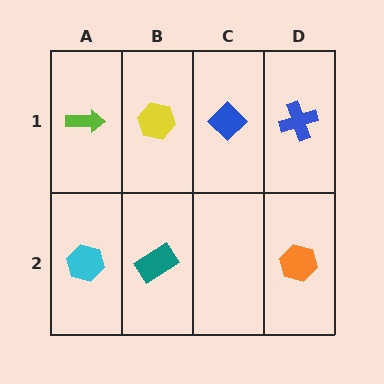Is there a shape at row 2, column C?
No, that cell is empty.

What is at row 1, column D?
A blue cross.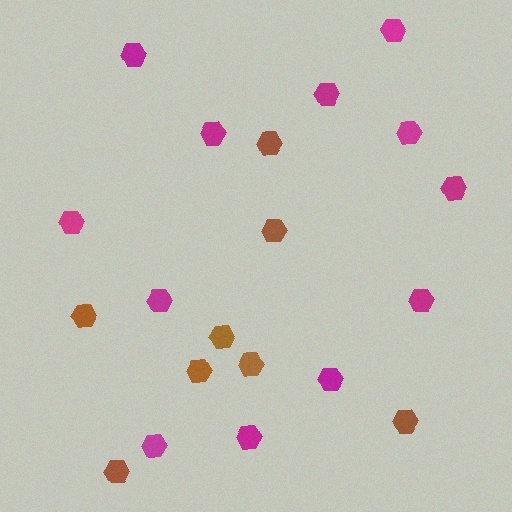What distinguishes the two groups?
There are 2 groups: one group of magenta hexagons (12) and one group of brown hexagons (8).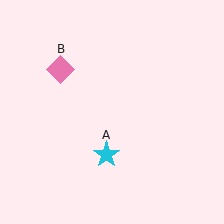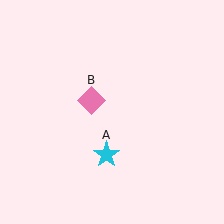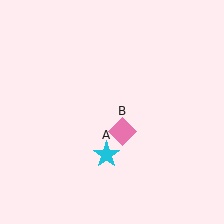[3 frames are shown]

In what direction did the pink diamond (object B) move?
The pink diamond (object B) moved down and to the right.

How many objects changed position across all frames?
1 object changed position: pink diamond (object B).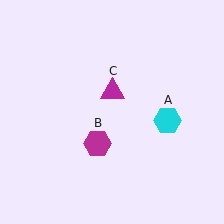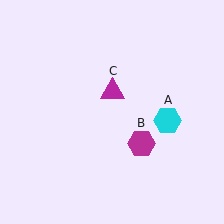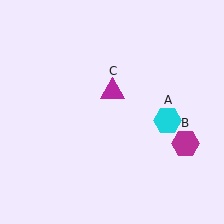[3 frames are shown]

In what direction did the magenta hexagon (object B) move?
The magenta hexagon (object B) moved right.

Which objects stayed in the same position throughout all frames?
Cyan hexagon (object A) and magenta triangle (object C) remained stationary.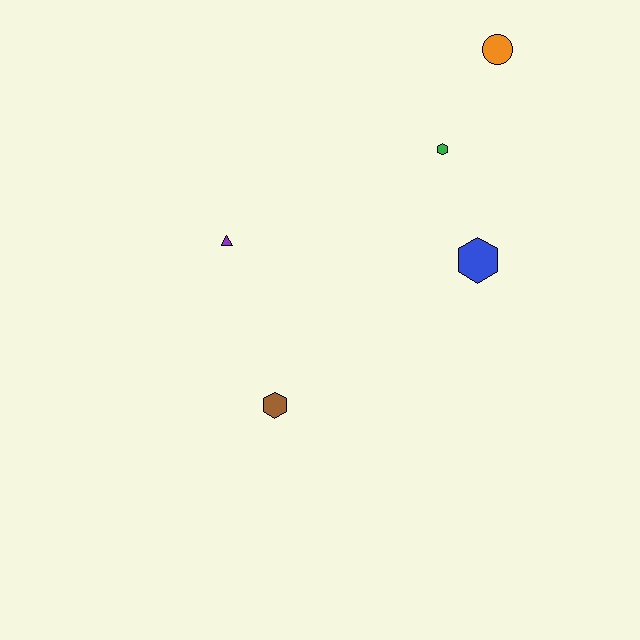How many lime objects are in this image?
There are no lime objects.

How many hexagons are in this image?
There are 3 hexagons.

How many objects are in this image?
There are 5 objects.